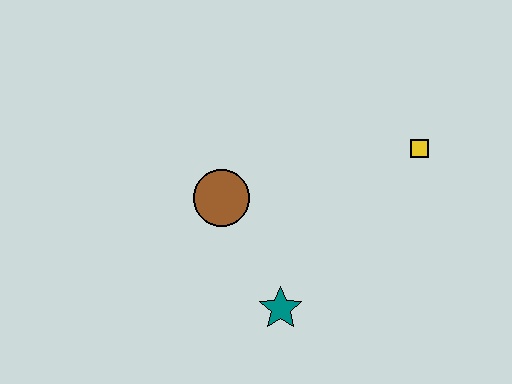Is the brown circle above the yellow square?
No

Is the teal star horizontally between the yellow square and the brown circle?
Yes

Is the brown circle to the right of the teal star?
No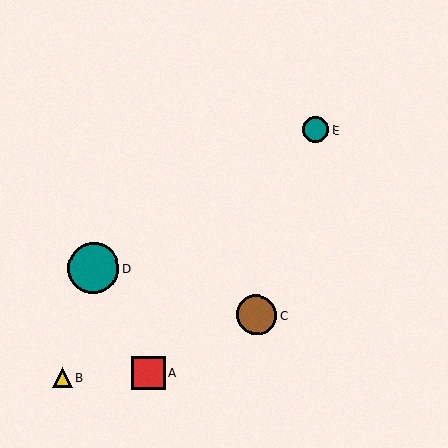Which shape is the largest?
The teal circle (labeled D) is the largest.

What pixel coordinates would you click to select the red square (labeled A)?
Click at (148, 373) to select the red square A.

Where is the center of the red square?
The center of the red square is at (148, 373).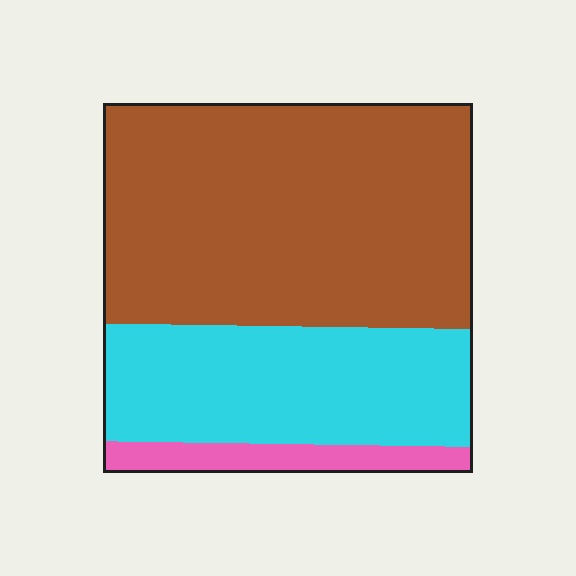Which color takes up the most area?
Brown, at roughly 60%.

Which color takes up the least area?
Pink, at roughly 10%.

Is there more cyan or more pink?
Cyan.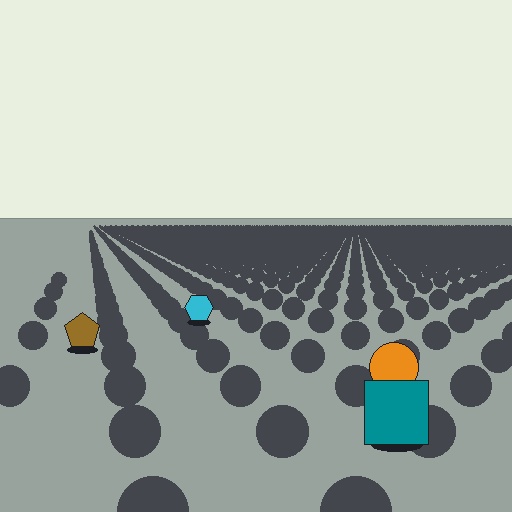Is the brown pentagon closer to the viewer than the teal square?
No. The teal square is closer — you can tell from the texture gradient: the ground texture is coarser near it.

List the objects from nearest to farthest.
From nearest to farthest: the teal square, the orange circle, the brown pentagon, the cyan hexagon.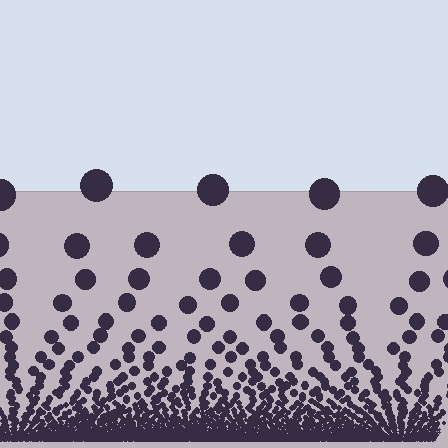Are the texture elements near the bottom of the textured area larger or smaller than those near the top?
Smaller. The gradient is inverted — elements near the bottom are smaller and denser.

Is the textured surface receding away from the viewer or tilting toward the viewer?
The surface appears to tilt toward the viewer. Texture elements get larger and sparser toward the top.